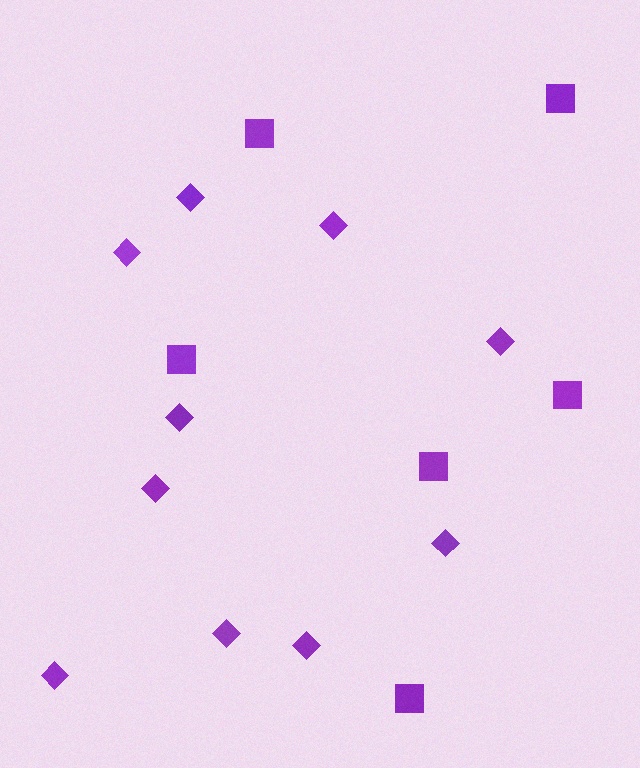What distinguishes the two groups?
There are 2 groups: one group of squares (6) and one group of diamonds (10).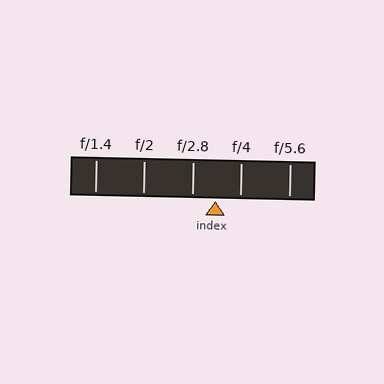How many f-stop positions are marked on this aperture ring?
There are 5 f-stop positions marked.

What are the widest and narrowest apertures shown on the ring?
The widest aperture shown is f/1.4 and the narrowest is f/5.6.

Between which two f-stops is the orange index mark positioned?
The index mark is between f/2.8 and f/4.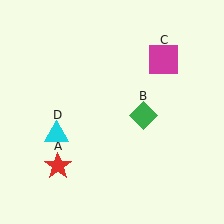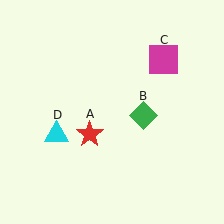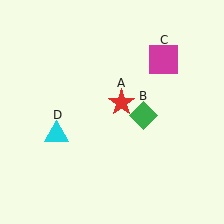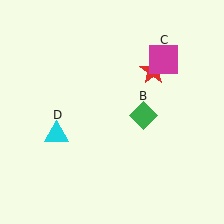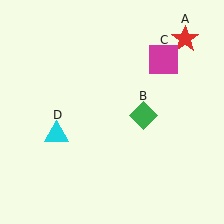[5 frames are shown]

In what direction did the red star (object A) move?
The red star (object A) moved up and to the right.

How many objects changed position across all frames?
1 object changed position: red star (object A).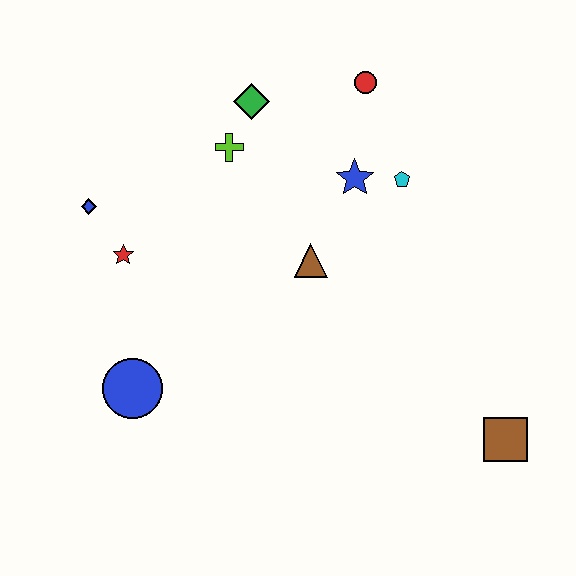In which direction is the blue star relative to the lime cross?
The blue star is to the right of the lime cross.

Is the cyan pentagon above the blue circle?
Yes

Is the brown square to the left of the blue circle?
No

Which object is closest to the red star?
The blue diamond is closest to the red star.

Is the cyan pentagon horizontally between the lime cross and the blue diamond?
No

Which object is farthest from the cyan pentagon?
The blue circle is farthest from the cyan pentagon.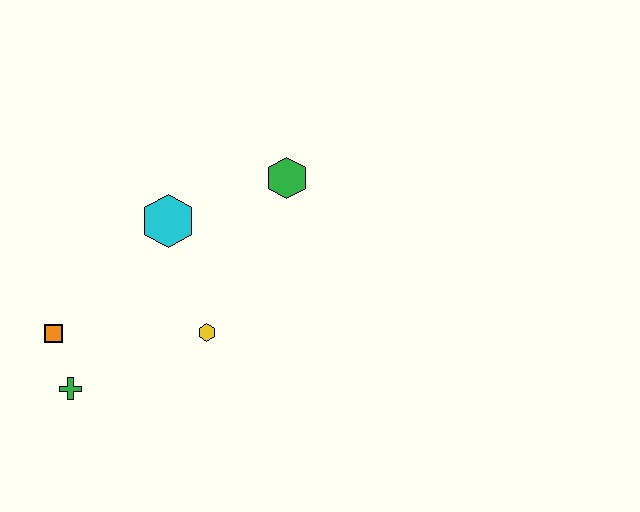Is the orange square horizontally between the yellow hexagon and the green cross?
No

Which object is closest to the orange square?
The green cross is closest to the orange square.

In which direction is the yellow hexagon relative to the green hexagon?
The yellow hexagon is below the green hexagon.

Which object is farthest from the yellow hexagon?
The green hexagon is farthest from the yellow hexagon.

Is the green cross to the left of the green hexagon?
Yes